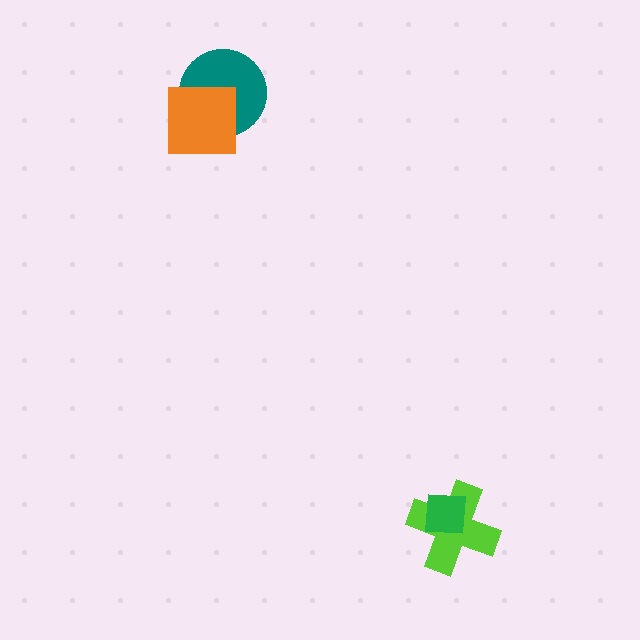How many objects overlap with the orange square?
1 object overlaps with the orange square.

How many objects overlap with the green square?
1 object overlaps with the green square.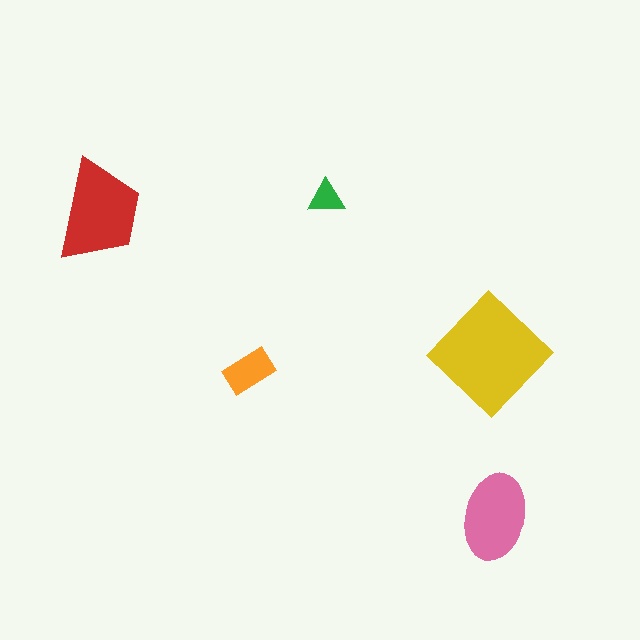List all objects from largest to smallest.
The yellow diamond, the red trapezoid, the pink ellipse, the orange rectangle, the green triangle.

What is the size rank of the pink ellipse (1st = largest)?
3rd.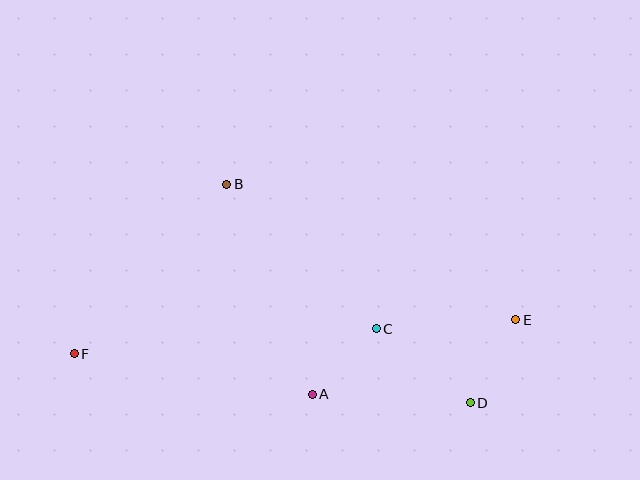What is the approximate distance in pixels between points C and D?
The distance between C and D is approximately 120 pixels.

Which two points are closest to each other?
Points A and C are closest to each other.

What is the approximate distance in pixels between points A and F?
The distance between A and F is approximately 241 pixels.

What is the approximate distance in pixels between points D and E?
The distance between D and E is approximately 95 pixels.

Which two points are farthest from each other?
Points E and F are farthest from each other.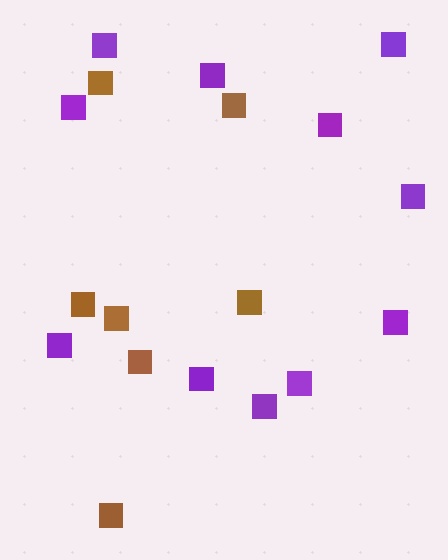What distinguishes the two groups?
There are 2 groups: one group of brown squares (7) and one group of purple squares (11).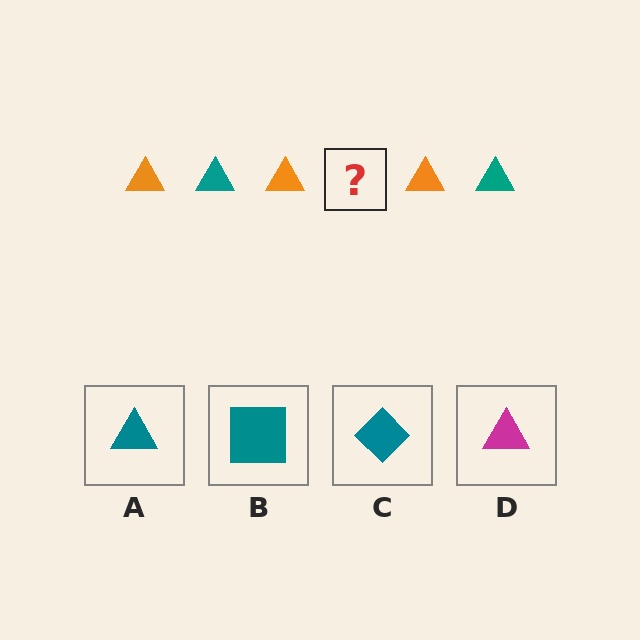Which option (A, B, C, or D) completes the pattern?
A.